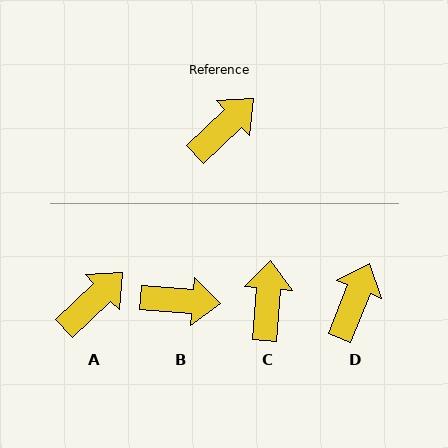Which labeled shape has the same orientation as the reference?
A.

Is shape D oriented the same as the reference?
No, it is off by about 24 degrees.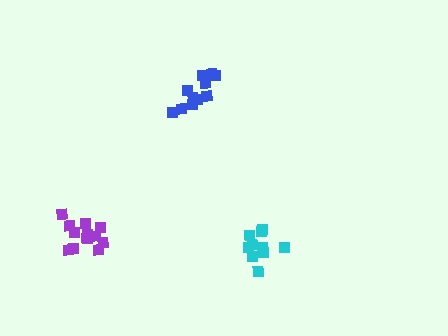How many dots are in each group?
Group 1: 11 dots, Group 2: 10 dots, Group 3: 12 dots (33 total).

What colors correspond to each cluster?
The clusters are colored: blue, cyan, purple.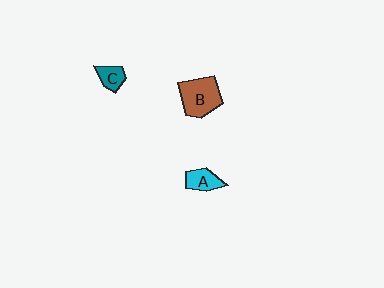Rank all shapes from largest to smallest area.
From largest to smallest: B (brown), A (cyan), C (teal).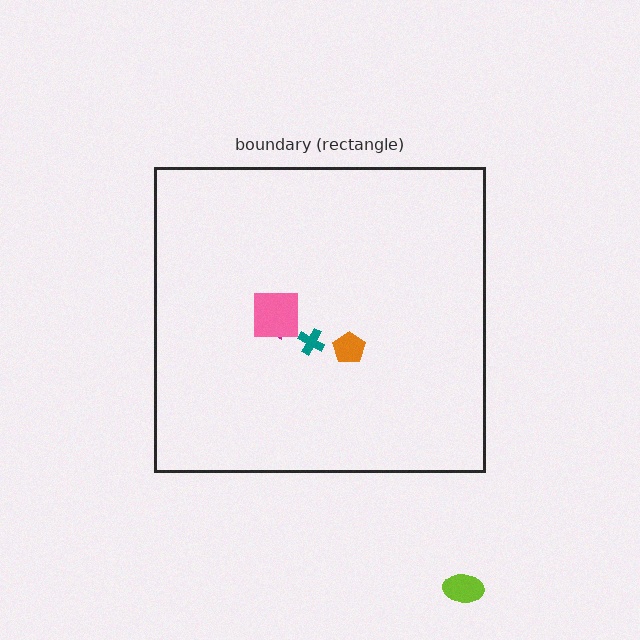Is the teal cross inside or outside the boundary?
Inside.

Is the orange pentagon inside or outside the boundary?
Inside.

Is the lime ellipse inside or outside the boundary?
Outside.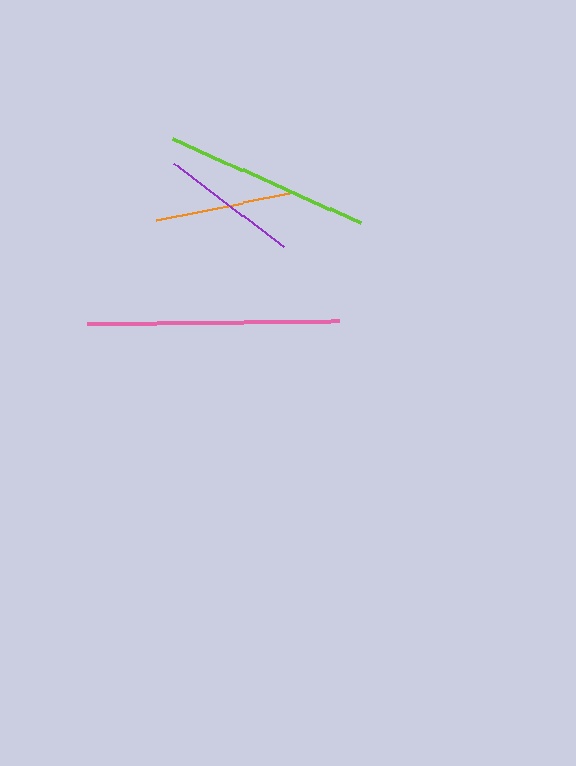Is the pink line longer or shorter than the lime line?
The pink line is longer than the lime line.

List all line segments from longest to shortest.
From longest to shortest: pink, lime, purple, orange.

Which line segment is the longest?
The pink line is the longest at approximately 251 pixels.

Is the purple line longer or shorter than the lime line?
The lime line is longer than the purple line.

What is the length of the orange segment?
The orange segment is approximately 135 pixels long.